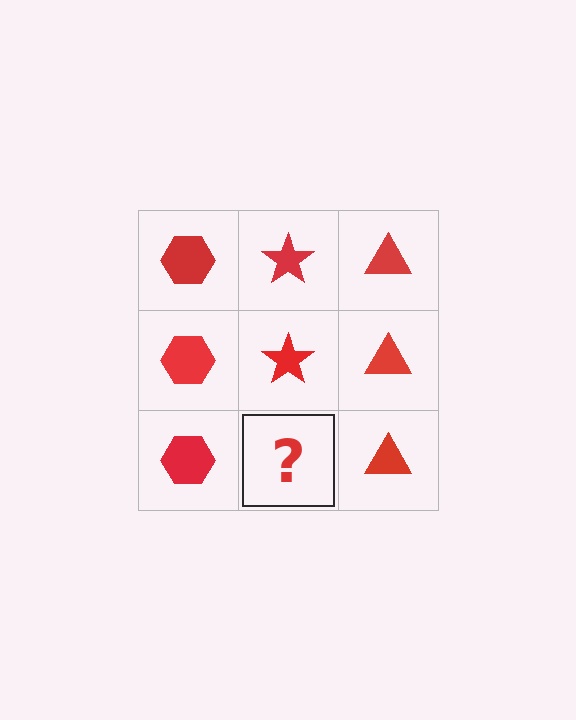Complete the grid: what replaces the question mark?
The question mark should be replaced with a red star.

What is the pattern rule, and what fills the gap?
The rule is that each column has a consistent shape. The gap should be filled with a red star.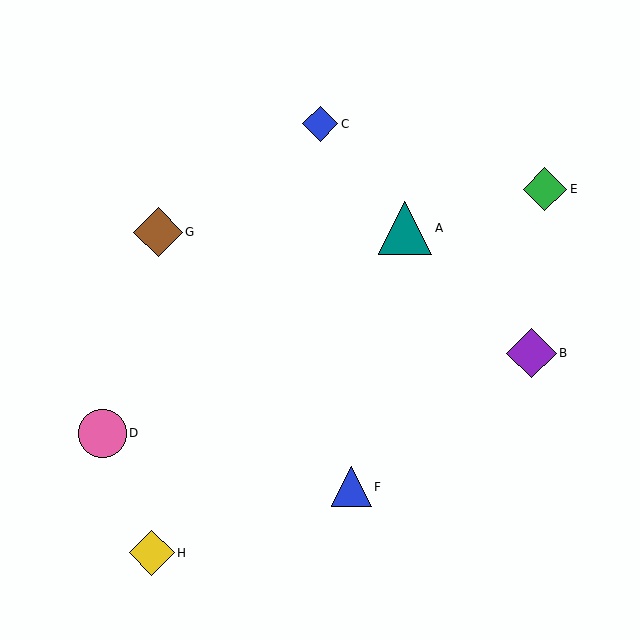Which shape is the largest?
The teal triangle (labeled A) is the largest.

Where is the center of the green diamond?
The center of the green diamond is at (545, 189).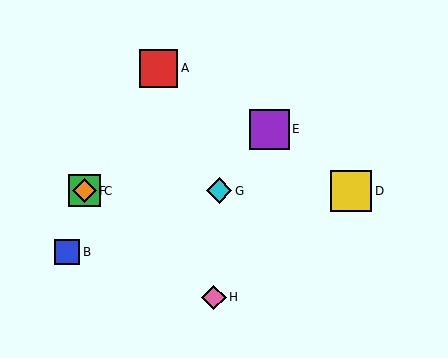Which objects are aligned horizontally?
Objects C, D, F, G are aligned horizontally.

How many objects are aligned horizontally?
4 objects (C, D, F, G) are aligned horizontally.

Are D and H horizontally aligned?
No, D is at y≈191 and H is at y≈297.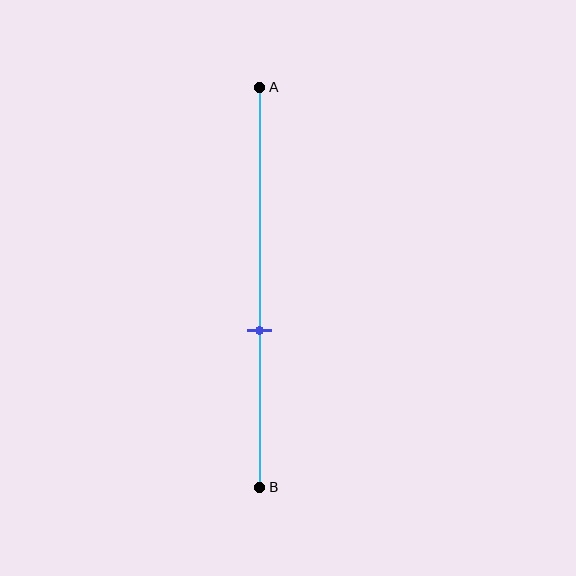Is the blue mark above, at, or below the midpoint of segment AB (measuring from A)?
The blue mark is below the midpoint of segment AB.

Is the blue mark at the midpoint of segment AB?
No, the mark is at about 60% from A, not at the 50% midpoint.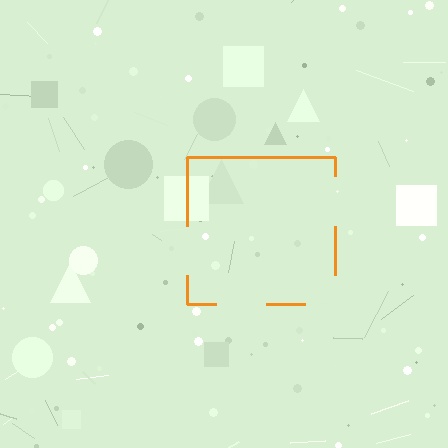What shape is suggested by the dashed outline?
The dashed outline suggests a square.